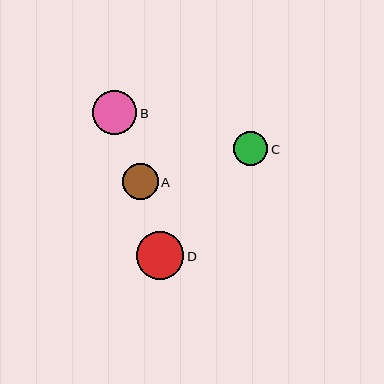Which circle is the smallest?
Circle C is the smallest with a size of approximately 34 pixels.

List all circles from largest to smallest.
From largest to smallest: D, B, A, C.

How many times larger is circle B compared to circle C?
Circle B is approximately 1.3 times the size of circle C.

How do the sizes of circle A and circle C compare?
Circle A and circle C are approximately the same size.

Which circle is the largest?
Circle D is the largest with a size of approximately 48 pixels.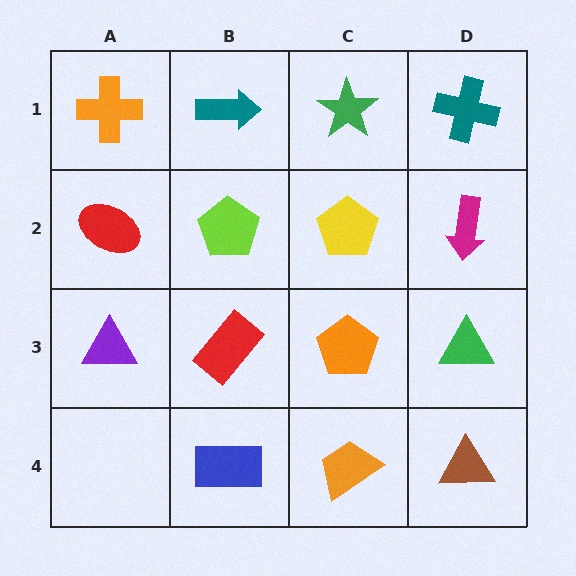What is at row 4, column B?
A blue rectangle.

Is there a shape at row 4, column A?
No, that cell is empty.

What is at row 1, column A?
An orange cross.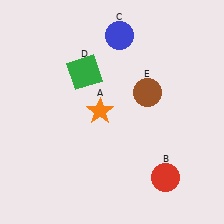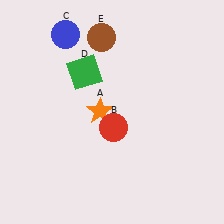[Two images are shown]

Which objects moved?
The objects that moved are: the red circle (B), the blue circle (C), the brown circle (E).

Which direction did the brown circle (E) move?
The brown circle (E) moved up.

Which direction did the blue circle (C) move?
The blue circle (C) moved left.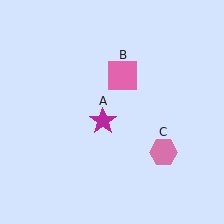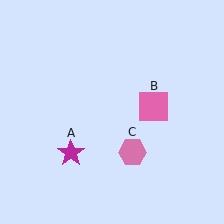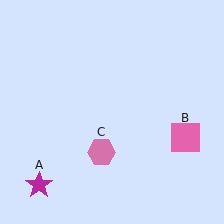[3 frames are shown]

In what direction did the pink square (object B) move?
The pink square (object B) moved down and to the right.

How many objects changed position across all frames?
3 objects changed position: magenta star (object A), pink square (object B), pink hexagon (object C).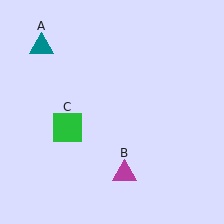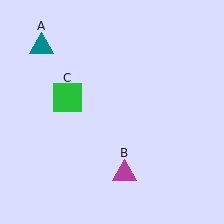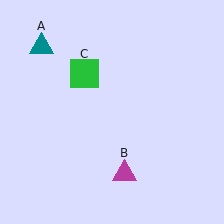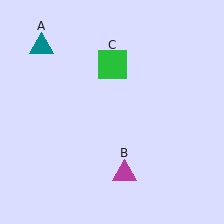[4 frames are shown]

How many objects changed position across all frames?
1 object changed position: green square (object C).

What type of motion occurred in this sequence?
The green square (object C) rotated clockwise around the center of the scene.